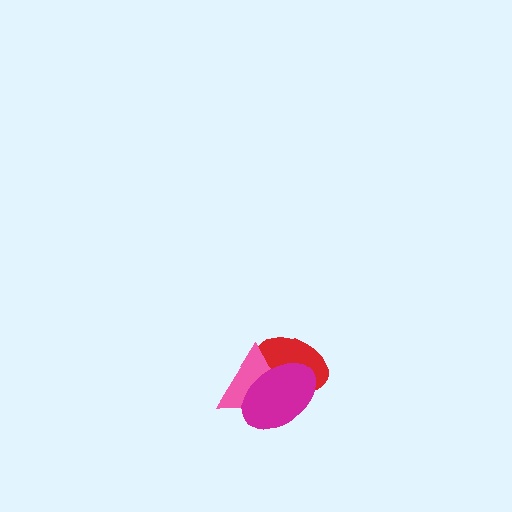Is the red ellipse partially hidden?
Yes, it is partially covered by another shape.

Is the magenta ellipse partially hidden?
No, no other shape covers it.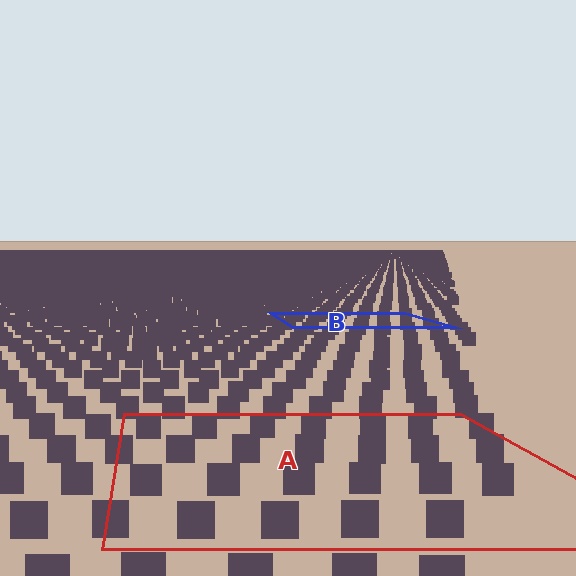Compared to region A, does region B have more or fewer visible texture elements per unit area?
Region B has more texture elements per unit area — they are packed more densely because it is farther away.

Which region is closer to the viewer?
Region A is closer. The texture elements there are larger and more spread out.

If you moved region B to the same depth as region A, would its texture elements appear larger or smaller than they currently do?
They would appear larger. At a closer depth, the same texture elements are projected at a bigger on-screen size.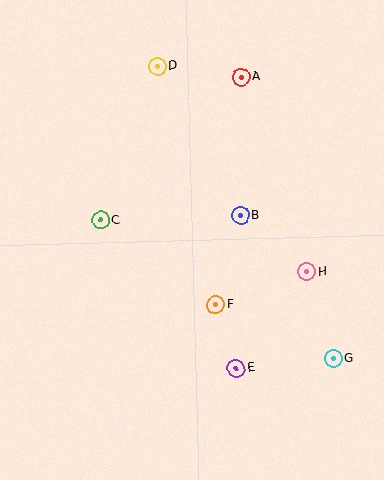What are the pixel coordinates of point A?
Point A is at (241, 77).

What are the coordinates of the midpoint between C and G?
The midpoint between C and G is at (217, 289).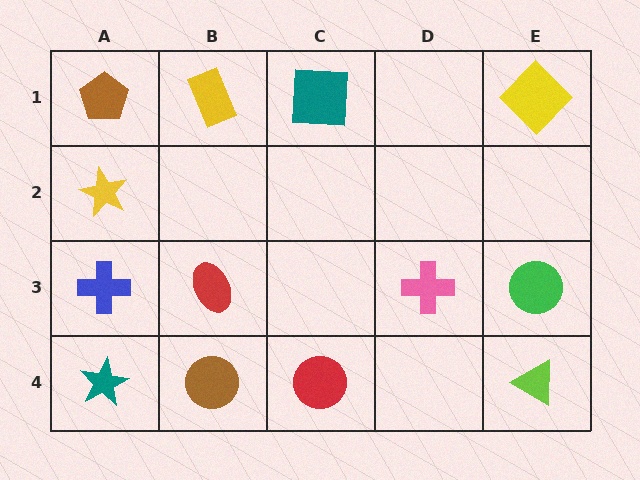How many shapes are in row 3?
4 shapes.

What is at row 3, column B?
A red ellipse.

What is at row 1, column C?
A teal square.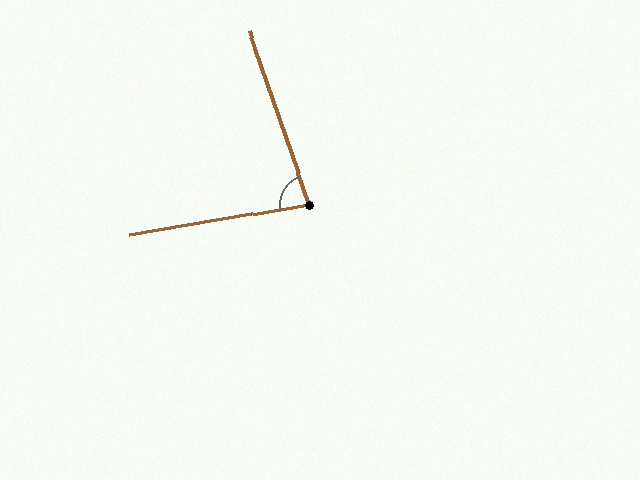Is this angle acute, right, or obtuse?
It is acute.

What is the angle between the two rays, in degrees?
Approximately 80 degrees.